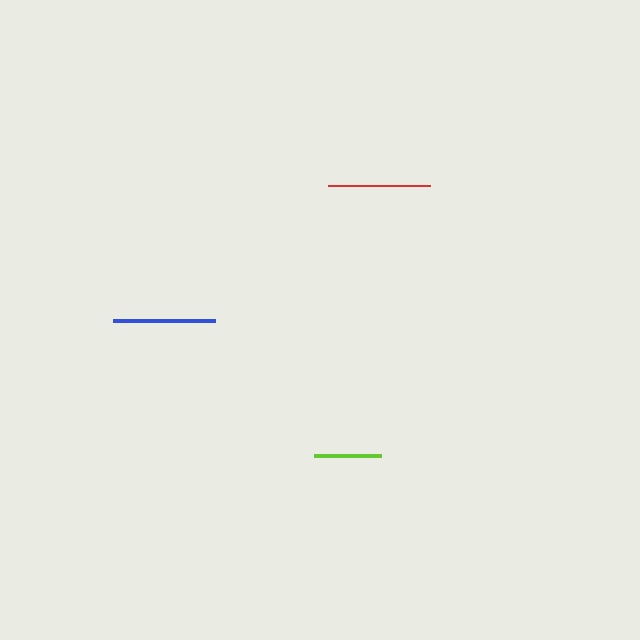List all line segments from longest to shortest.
From longest to shortest: red, blue, lime.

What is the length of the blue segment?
The blue segment is approximately 102 pixels long.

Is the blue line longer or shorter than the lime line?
The blue line is longer than the lime line.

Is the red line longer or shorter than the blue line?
The red line is longer than the blue line.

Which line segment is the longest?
The red line is the longest at approximately 103 pixels.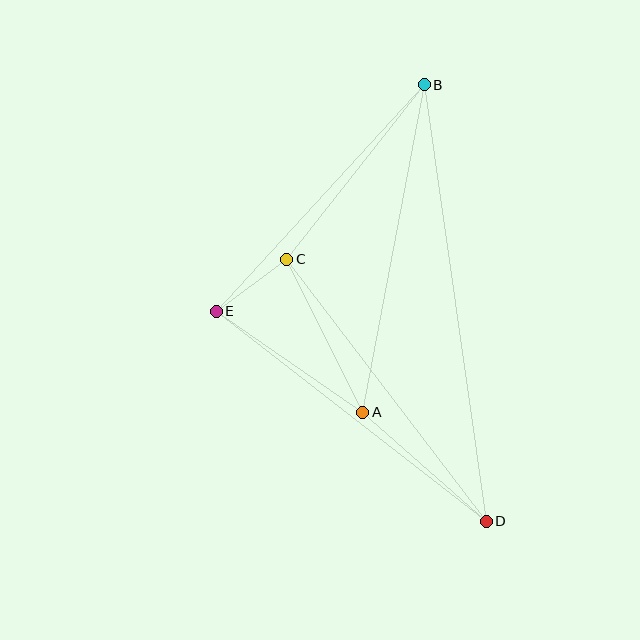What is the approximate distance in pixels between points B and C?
The distance between B and C is approximately 222 pixels.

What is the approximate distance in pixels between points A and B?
The distance between A and B is approximately 333 pixels.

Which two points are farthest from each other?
Points B and D are farthest from each other.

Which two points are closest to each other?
Points C and E are closest to each other.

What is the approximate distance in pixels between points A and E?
The distance between A and E is approximately 178 pixels.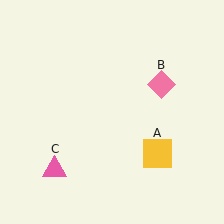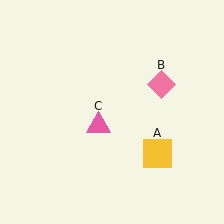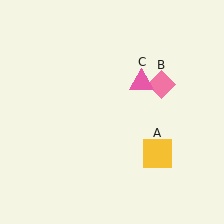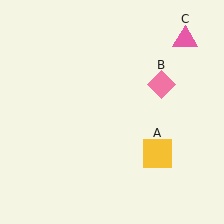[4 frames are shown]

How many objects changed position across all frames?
1 object changed position: pink triangle (object C).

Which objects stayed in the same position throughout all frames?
Yellow square (object A) and pink diamond (object B) remained stationary.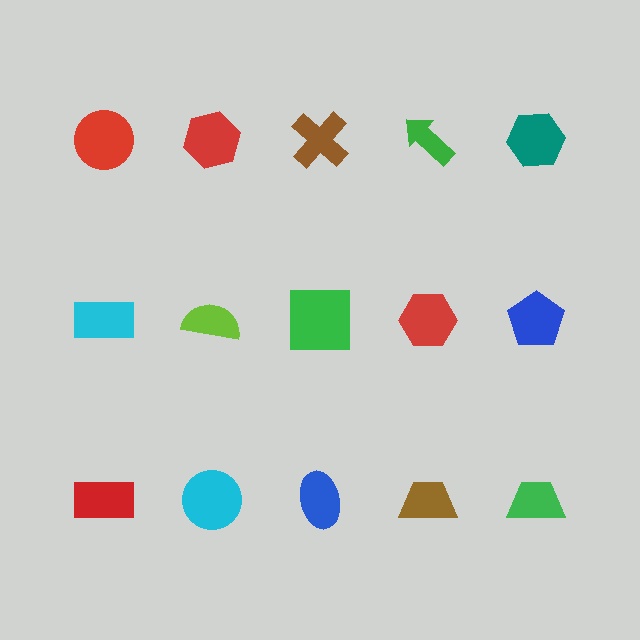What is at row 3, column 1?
A red rectangle.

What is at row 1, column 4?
A green arrow.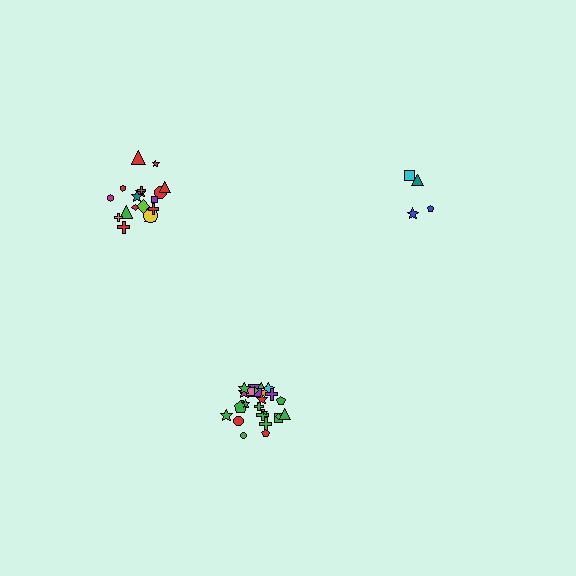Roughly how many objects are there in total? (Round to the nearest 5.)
Roughly 45 objects in total.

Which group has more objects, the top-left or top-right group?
The top-left group.